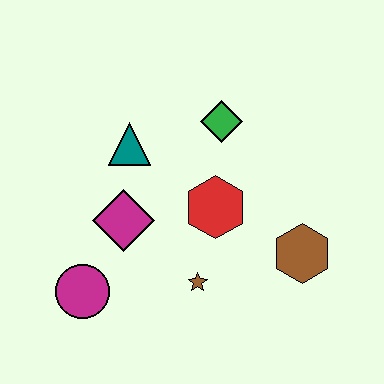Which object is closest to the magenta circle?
The magenta diamond is closest to the magenta circle.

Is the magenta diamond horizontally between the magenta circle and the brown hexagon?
Yes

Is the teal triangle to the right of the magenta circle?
Yes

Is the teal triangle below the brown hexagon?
No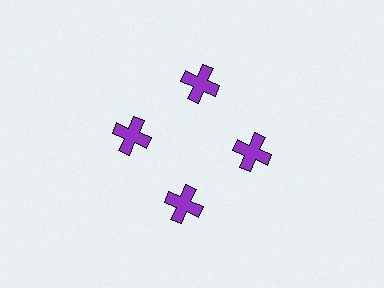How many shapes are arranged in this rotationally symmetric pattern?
There are 4 shapes, arranged in 4 groups of 1.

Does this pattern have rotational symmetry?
Yes, this pattern has 4-fold rotational symmetry. It looks the same after rotating 90 degrees around the center.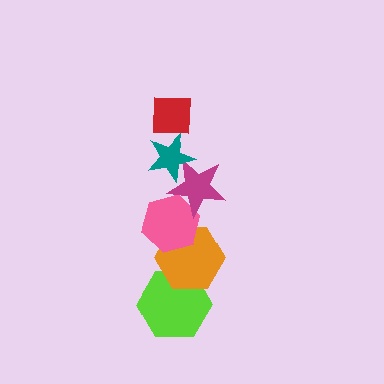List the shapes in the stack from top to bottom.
From top to bottom: the red square, the teal star, the magenta star, the pink hexagon, the orange hexagon, the lime hexagon.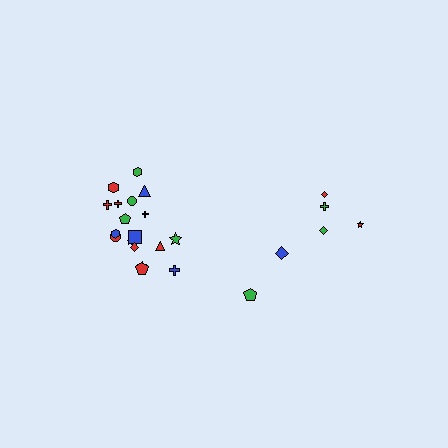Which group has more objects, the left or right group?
The left group.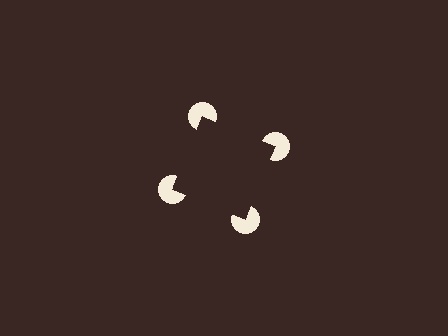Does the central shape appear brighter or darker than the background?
It typically appears slightly darker than the background, even though no actual brightness change is drawn.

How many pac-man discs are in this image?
There are 4 — one at each vertex of the illusory square.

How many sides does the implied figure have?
4 sides.